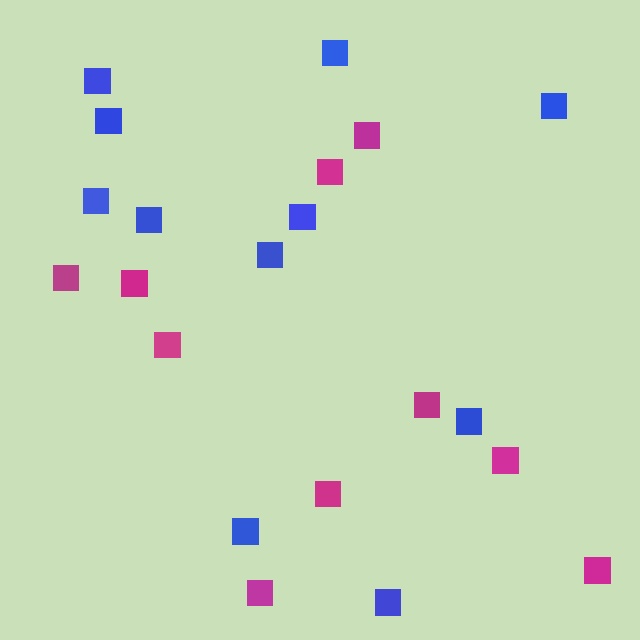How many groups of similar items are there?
There are 2 groups: one group of blue squares (11) and one group of magenta squares (10).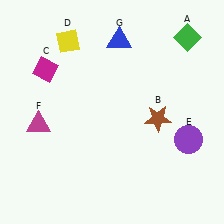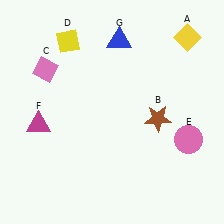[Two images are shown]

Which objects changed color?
A changed from green to yellow. C changed from magenta to pink. E changed from purple to pink.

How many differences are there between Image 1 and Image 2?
There are 3 differences between the two images.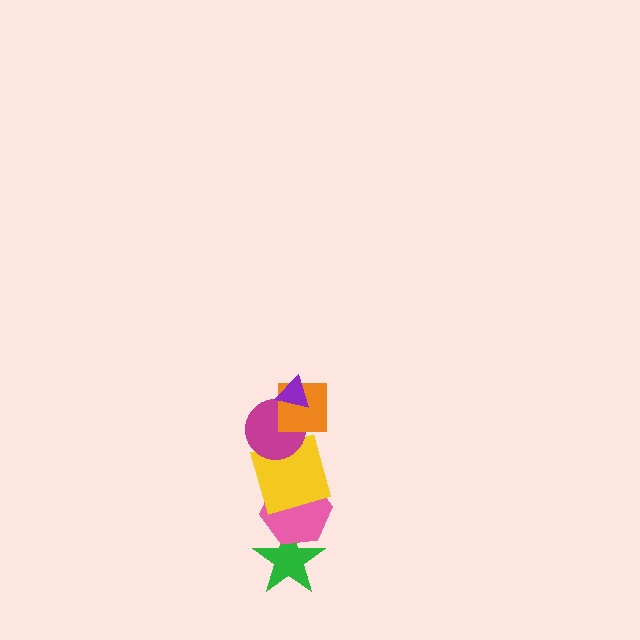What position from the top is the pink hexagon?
The pink hexagon is 5th from the top.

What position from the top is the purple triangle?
The purple triangle is 1st from the top.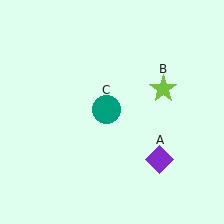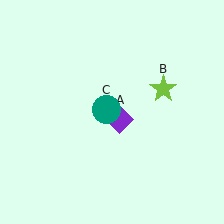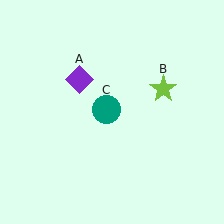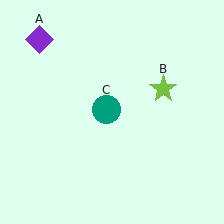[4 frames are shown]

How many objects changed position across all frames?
1 object changed position: purple diamond (object A).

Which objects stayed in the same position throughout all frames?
Lime star (object B) and teal circle (object C) remained stationary.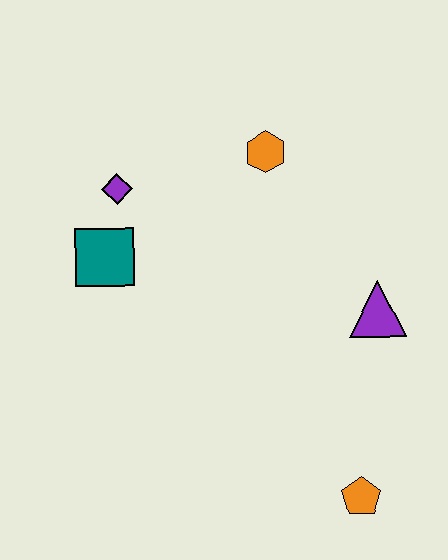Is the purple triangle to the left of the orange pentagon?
No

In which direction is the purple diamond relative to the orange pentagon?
The purple diamond is above the orange pentagon.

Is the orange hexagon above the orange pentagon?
Yes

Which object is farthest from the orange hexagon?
The orange pentagon is farthest from the orange hexagon.